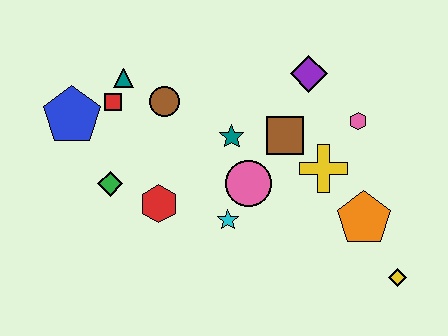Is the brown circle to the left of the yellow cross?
Yes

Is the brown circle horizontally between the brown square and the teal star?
No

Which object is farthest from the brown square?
The blue pentagon is farthest from the brown square.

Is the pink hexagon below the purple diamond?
Yes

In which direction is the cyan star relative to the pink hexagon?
The cyan star is to the left of the pink hexagon.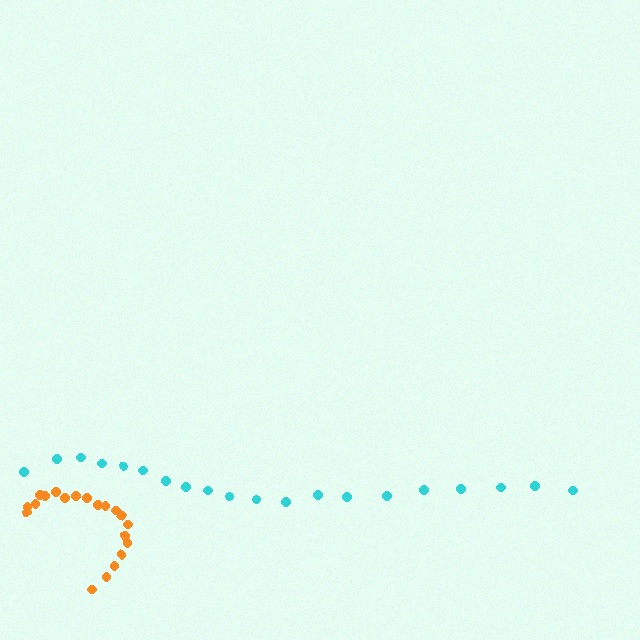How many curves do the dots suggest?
There are 2 distinct paths.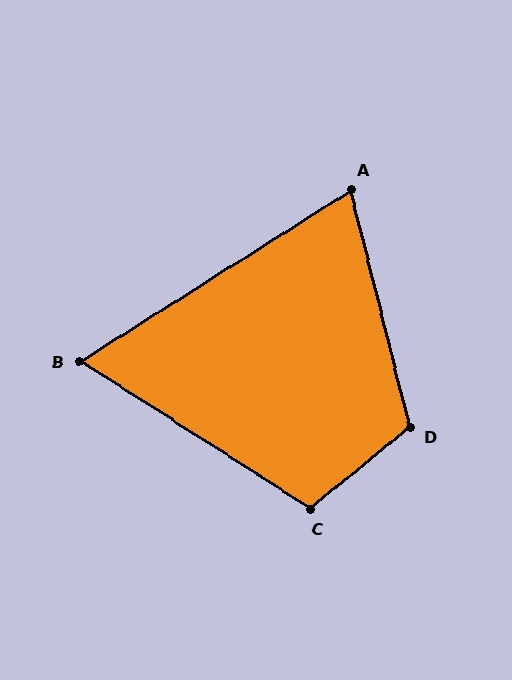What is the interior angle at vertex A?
Approximately 72 degrees (acute).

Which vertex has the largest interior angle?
D, at approximately 115 degrees.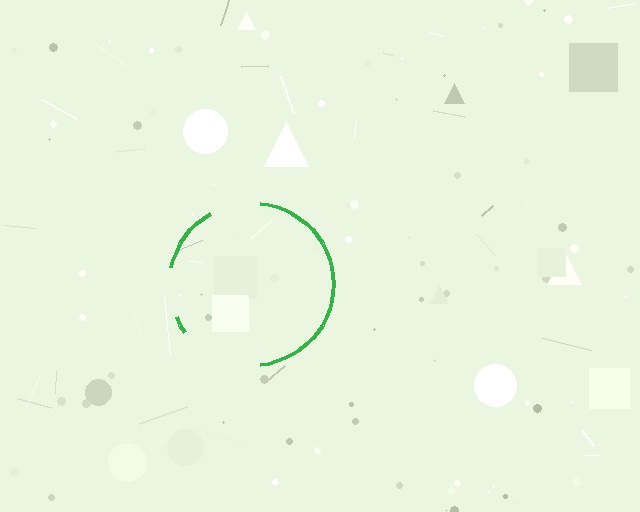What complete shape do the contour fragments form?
The contour fragments form a circle.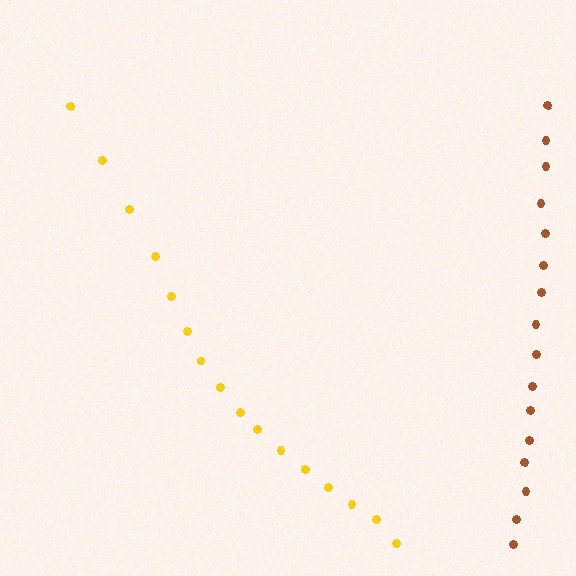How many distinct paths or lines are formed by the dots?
There are 2 distinct paths.